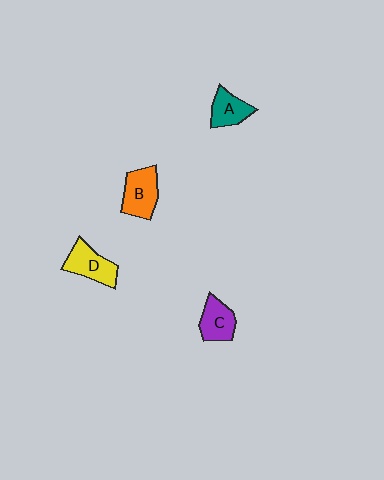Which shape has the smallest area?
Shape A (teal).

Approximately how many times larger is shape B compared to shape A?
Approximately 1.3 times.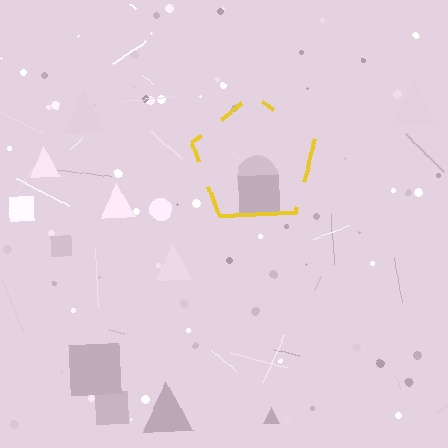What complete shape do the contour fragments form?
The contour fragments form a pentagon.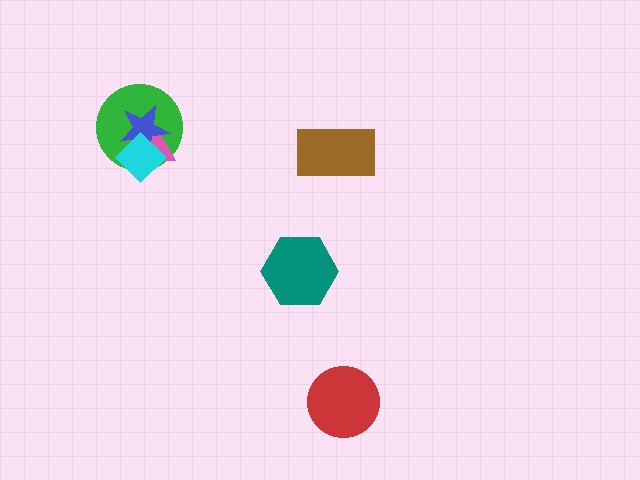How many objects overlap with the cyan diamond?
3 objects overlap with the cyan diamond.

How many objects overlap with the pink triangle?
3 objects overlap with the pink triangle.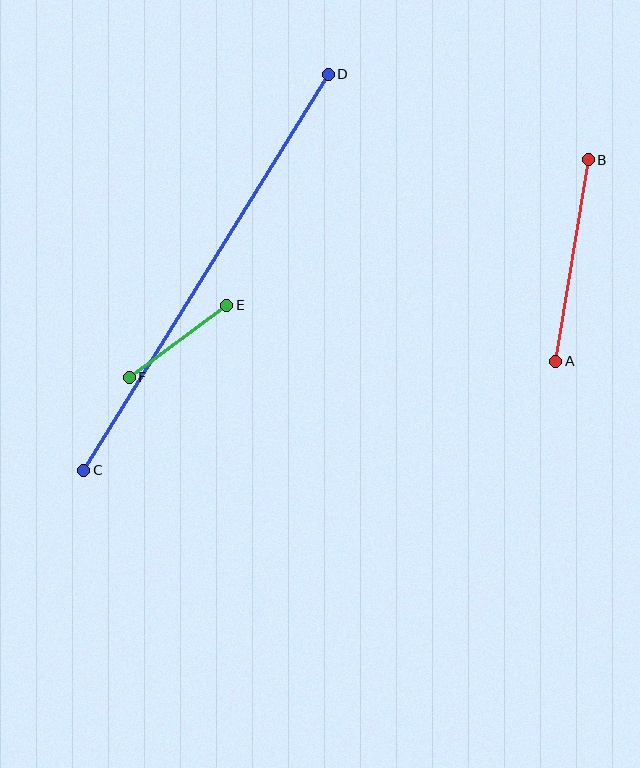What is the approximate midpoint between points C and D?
The midpoint is at approximately (206, 272) pixels.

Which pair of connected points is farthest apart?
Points C and D are farthest apart.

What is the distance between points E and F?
The distance is approximately 121 pixels.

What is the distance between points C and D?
The distance is approximately 465 pixels.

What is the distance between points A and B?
The distance is approximately 204 pixels.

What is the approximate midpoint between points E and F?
The midpoint is at approximately (178, 341) pixels.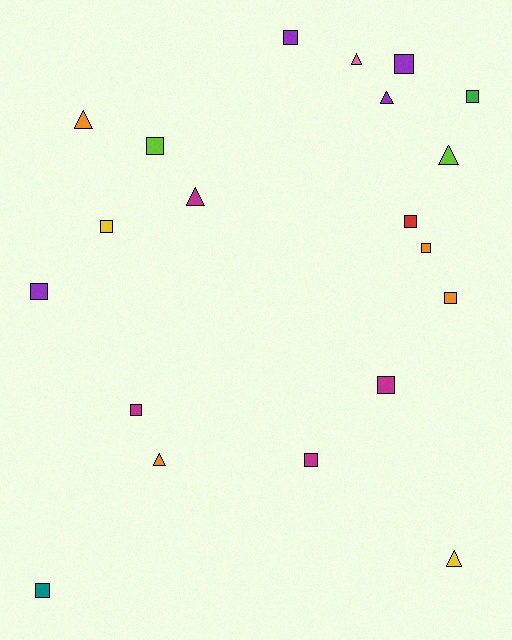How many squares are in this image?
There are 13 squares.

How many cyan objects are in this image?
There are no cyan objects.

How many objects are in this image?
There are 20 objects.